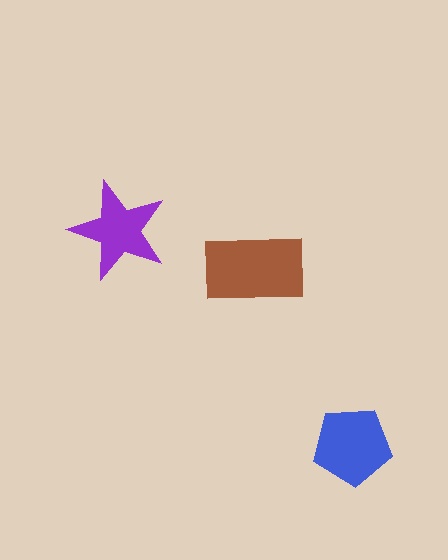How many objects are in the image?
There are 3 objects in the image.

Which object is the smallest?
The purple star.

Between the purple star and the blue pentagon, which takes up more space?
The blue pentagon.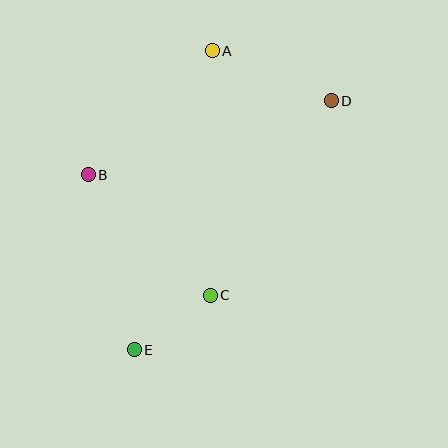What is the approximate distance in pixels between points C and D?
The distance between C and D is approximately 229 pixels.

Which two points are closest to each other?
Points C and E are closest to each other.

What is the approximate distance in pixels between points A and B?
The distance between A and B is approximately 175 pixels.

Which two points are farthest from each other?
Points D and E are farthest from each other.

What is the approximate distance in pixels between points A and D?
The distance between A and D is approximately 129 pixels.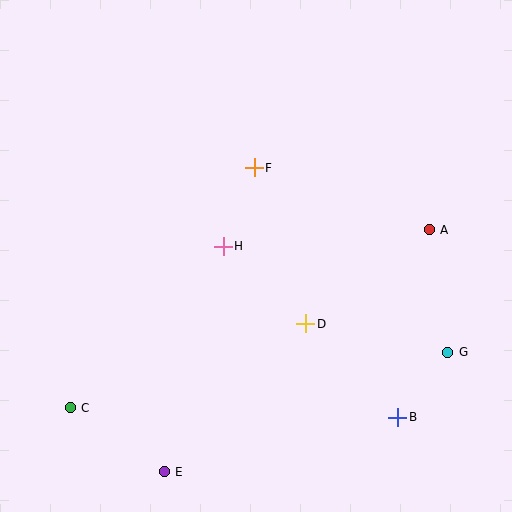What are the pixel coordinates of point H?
Point H is at (223, 246).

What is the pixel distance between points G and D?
The distance between G and D is 145 pixels.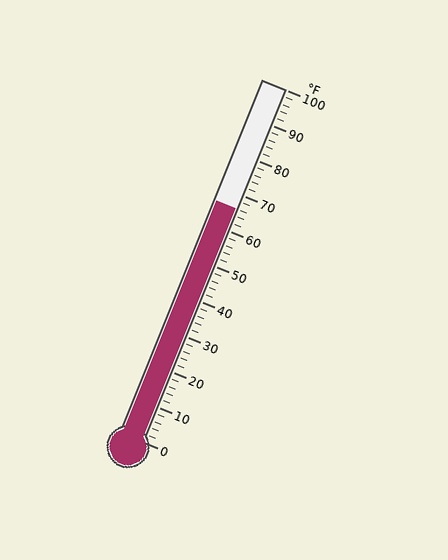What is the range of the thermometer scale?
The thermometer scale ranges from 0°F to 100°F.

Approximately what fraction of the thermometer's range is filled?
The thermometer is filled to approximately 65% of its range.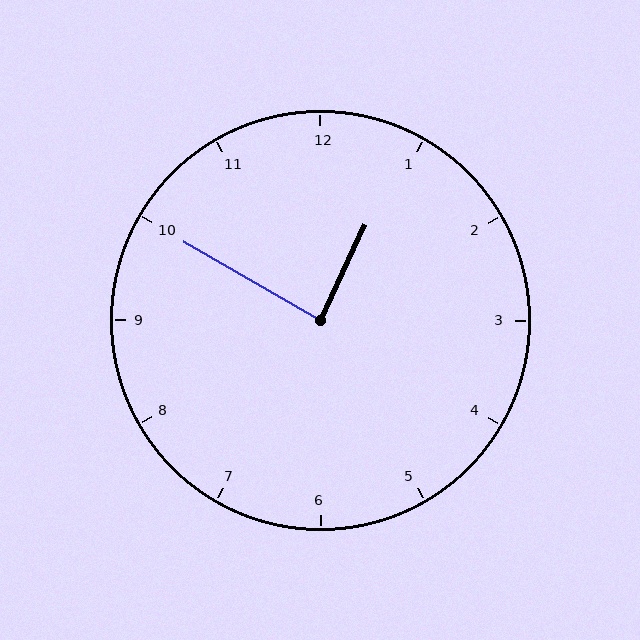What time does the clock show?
12:50.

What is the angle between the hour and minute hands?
Approximately 85 degrees.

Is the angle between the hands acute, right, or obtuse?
It is right.